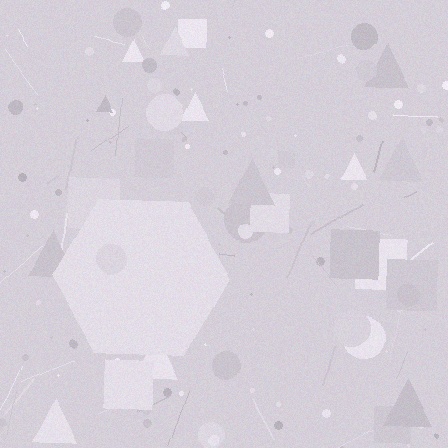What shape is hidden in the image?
A hexagon is hidden in the image.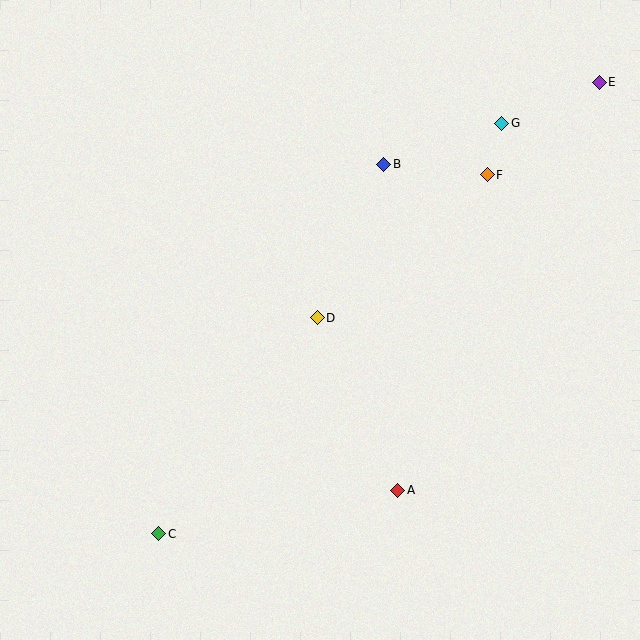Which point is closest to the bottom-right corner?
Point A is closest to the bottom-right corner.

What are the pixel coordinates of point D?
Point D is at (317, 318).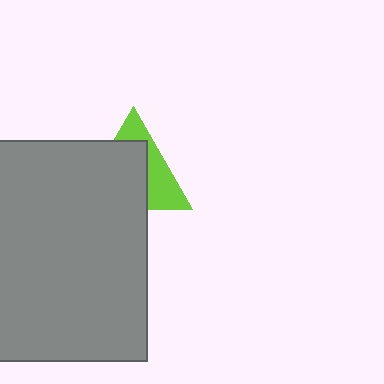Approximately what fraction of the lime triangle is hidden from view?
Roughly 61% of the lime triangle is hidden behind the gray rectangle.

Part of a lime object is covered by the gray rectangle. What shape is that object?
It is a triangle.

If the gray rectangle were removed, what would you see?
You would see the complete lime triangle.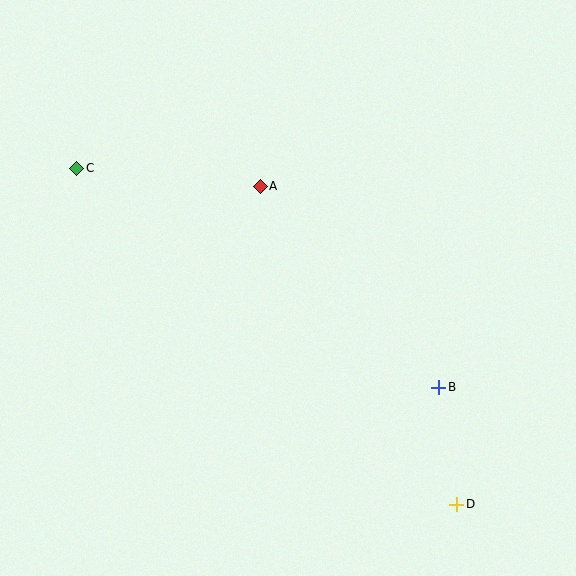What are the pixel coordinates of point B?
Point B is at (439, 387).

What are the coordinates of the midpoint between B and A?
The midpoint between B and A is at (349, 287).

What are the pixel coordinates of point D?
Point D is at (457, 504).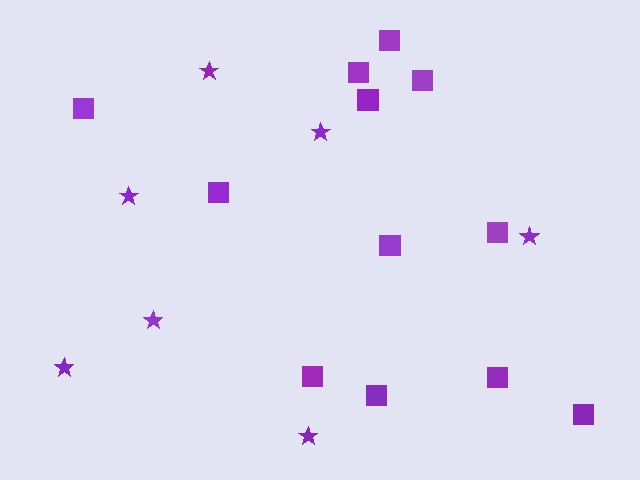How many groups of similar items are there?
There are 2 groups: one group of squares (12) and one group of stars (7).